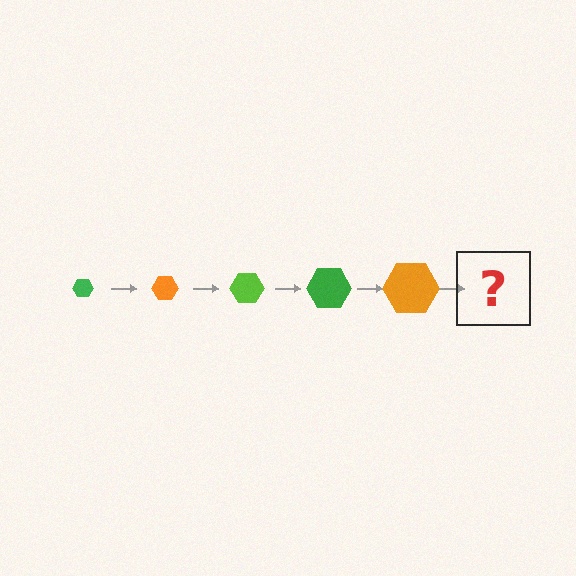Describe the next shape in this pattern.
It should be a lime hexagon, larger than the previous one.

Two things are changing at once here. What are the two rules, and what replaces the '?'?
The two rules are that the hexagon grows larger each step and the color cycles through green, orange, and lime. The '?' should be a lime hexagon, larger than the previous one.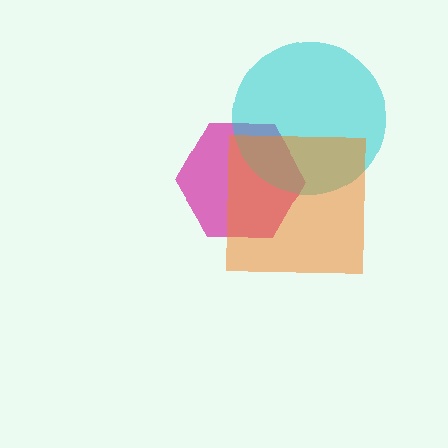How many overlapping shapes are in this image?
There are 3 overlapping shapes in the image.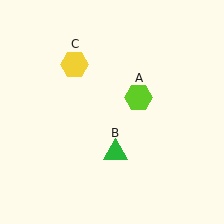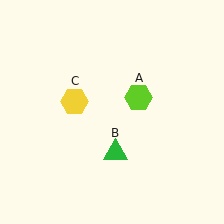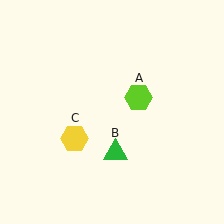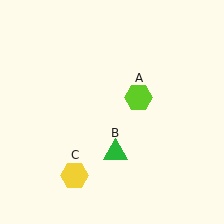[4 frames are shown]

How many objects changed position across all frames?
1 object changed position: yellow hexagon (object C).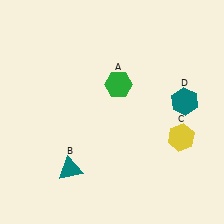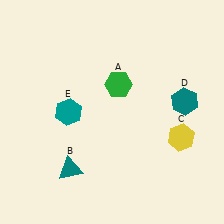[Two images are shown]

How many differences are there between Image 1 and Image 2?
There is 1 difference between the two images.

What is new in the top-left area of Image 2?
A teal hexagon (E) was added in the top-left area of Image 2.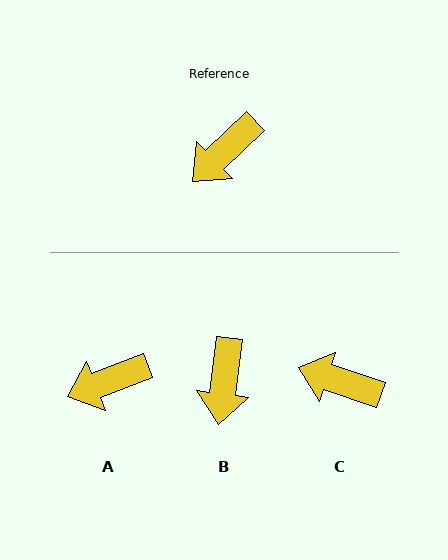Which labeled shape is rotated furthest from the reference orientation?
C, about 62 degrees away.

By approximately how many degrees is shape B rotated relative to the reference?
Approximately 39 degrees counter-clockwise.